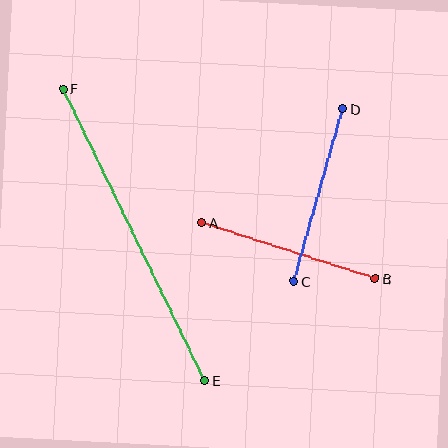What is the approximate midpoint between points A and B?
The midpoint is at approximately (288, 251) pixels.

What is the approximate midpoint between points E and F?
The midpoint is at approximately (134, 235) pixels.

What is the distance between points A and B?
The distance is approximately 182 pixels.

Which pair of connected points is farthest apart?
Points E and F are farthest apart.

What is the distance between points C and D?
The distance is approximately 180 pixels.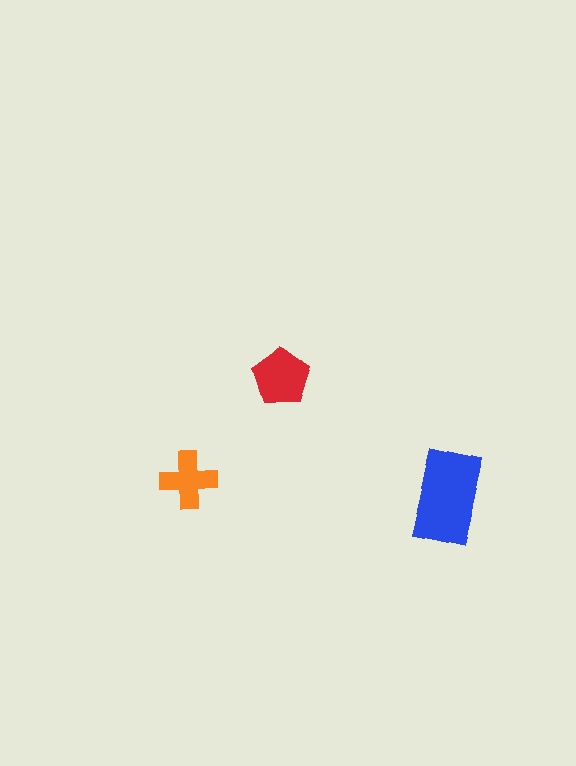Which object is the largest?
The blue rectangle.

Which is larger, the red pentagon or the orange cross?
The red pentagon.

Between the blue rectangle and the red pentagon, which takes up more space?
The blue rectangle.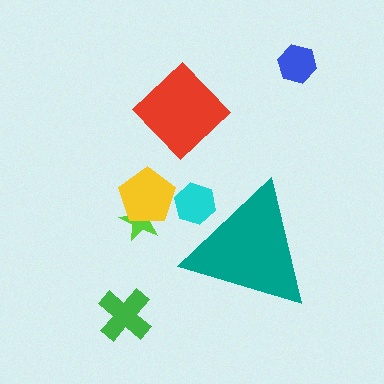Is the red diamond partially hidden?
No, the red diamond is fully visible.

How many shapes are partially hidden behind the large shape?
1 shape is partially hidden.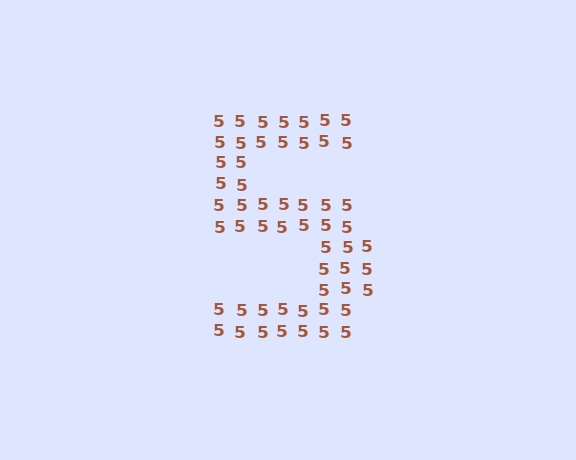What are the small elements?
The small elements are digit 5's.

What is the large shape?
The large shape is the digit 5.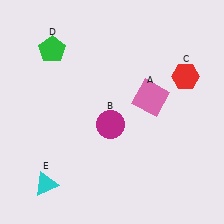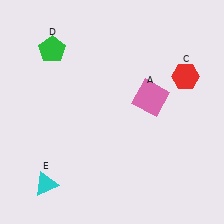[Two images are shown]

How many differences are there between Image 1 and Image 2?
There is 1 difference between the two images.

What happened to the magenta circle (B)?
The magenta circle (B) was removed in Image 2. It was in the bottom-left area of Image 1.